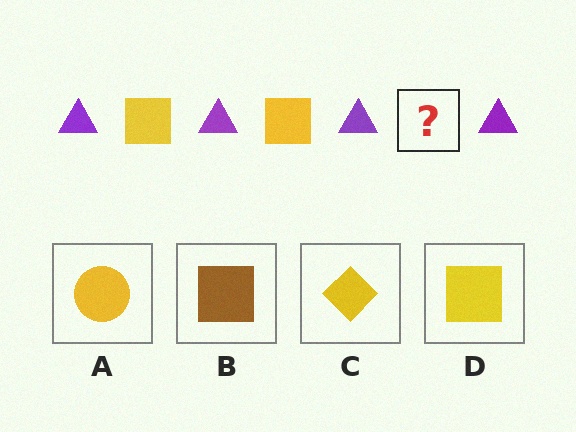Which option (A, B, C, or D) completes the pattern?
D.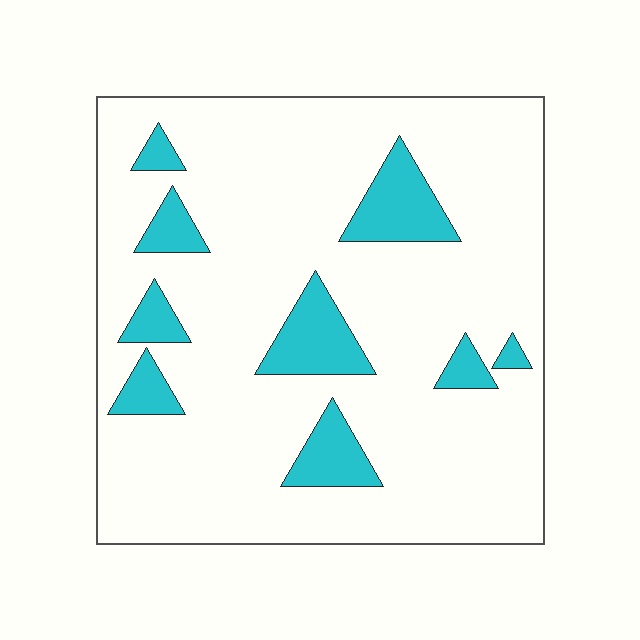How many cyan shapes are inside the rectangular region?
9.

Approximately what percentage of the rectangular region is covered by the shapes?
Approximately 15%.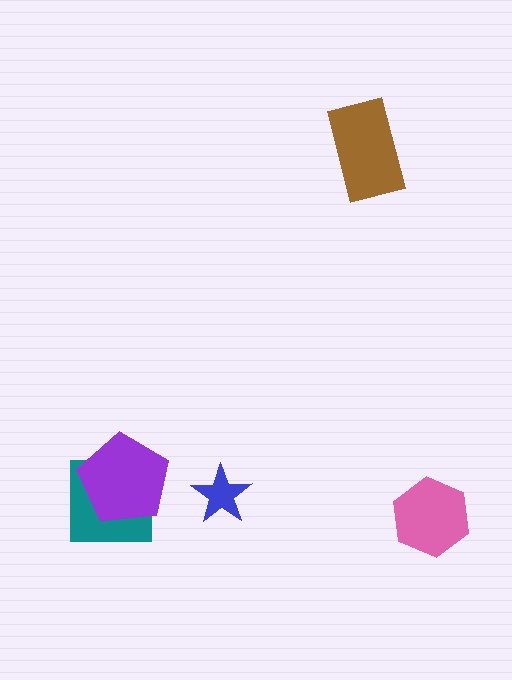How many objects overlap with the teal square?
1 object overlaps with the teal square.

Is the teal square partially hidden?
Yes, it is partially covered by another shape.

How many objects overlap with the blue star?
0 objects overlap with the blue star.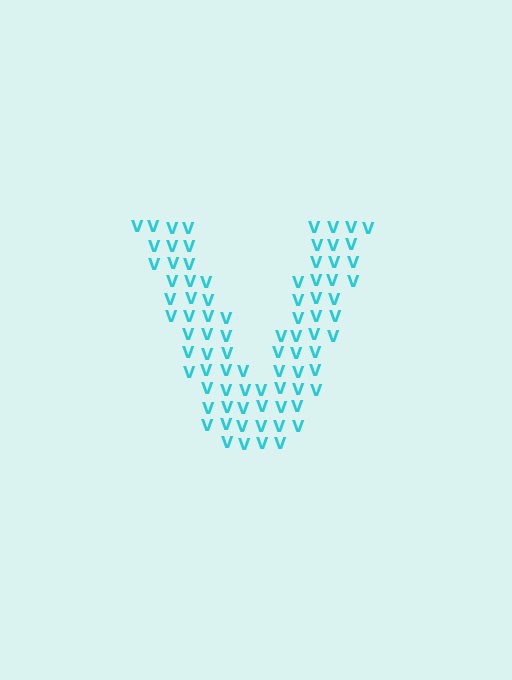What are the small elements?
The small elements are letter V's.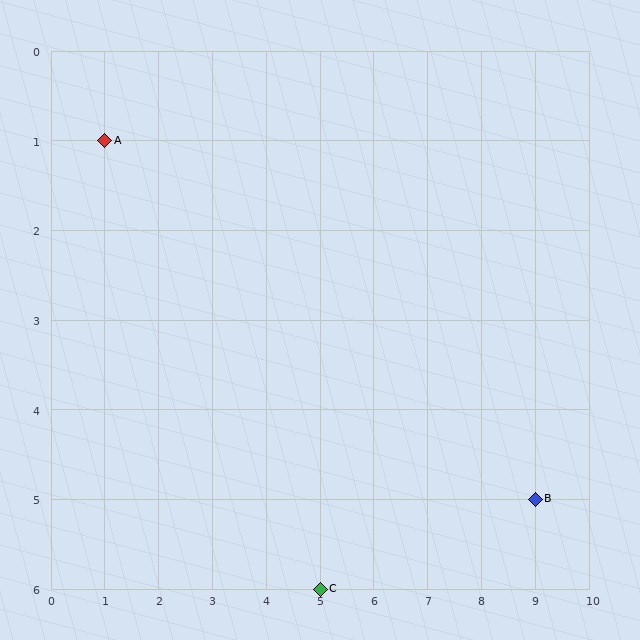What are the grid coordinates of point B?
Point B is at grid coordinates (9, 5).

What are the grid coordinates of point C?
Point C is at grid coordinates (5, 6).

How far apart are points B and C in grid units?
Points B and C are 4 columns and 1 row apart (about 4.1 grid units diagonally).